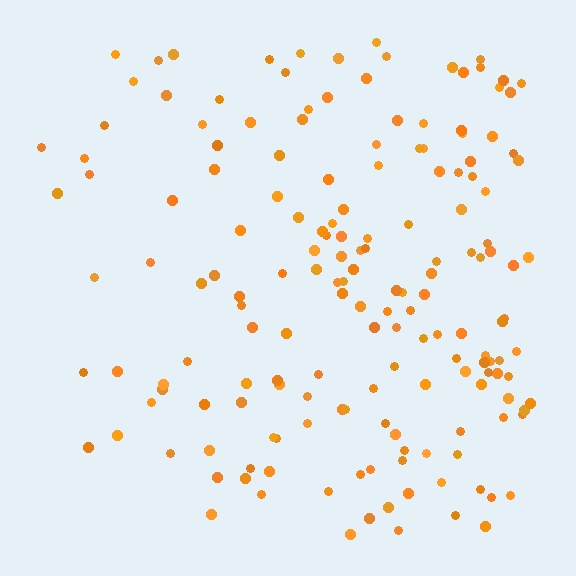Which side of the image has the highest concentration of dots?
The right.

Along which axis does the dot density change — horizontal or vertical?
Horizontal.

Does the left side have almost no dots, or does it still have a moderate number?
Still a moderate number, just noticeably fewer than the right.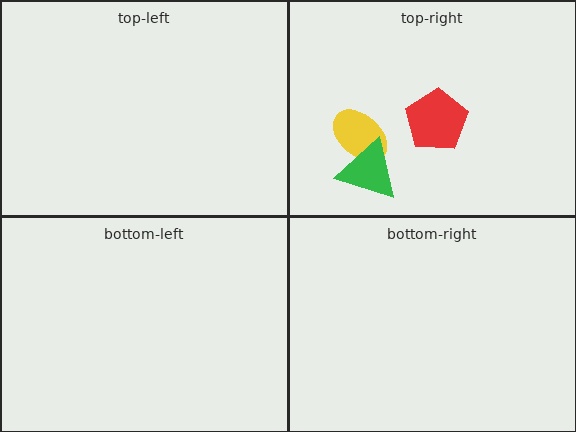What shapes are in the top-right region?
The yellow ellipse, the red pentagon, the green triangle.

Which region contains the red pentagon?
The top-right region.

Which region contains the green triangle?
The top-right region.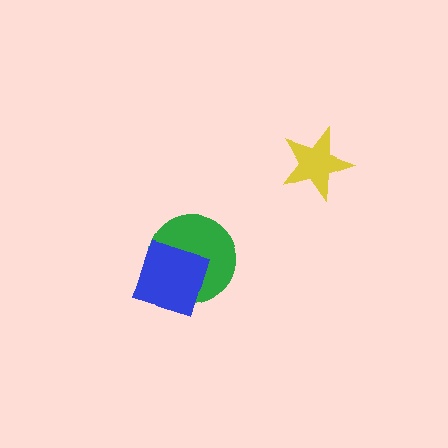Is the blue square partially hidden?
No, no other shape covers it.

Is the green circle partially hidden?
Yes, it is partially covered by another shape.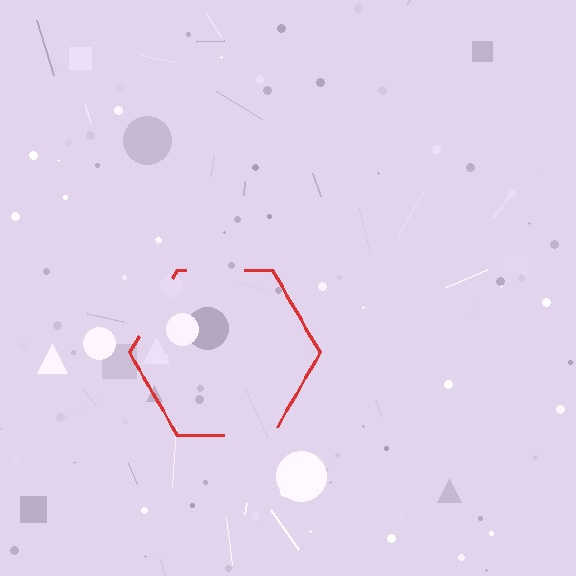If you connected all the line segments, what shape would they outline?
They would outline a hexagon.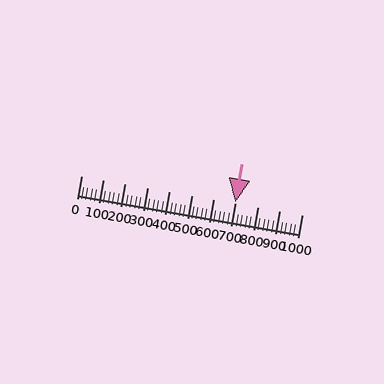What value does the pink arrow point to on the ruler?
The pink arrow points to approximately 700.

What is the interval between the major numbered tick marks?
The major tick marks are spaced 100 units apart.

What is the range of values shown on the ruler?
The ruler shows values from 0 to 1000.